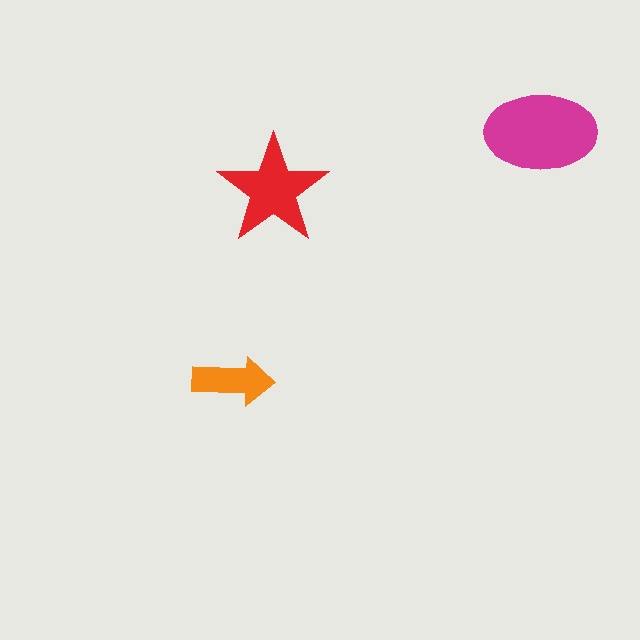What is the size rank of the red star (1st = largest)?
2nd.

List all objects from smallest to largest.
The orange arrow, the red star, the magenta ellipse.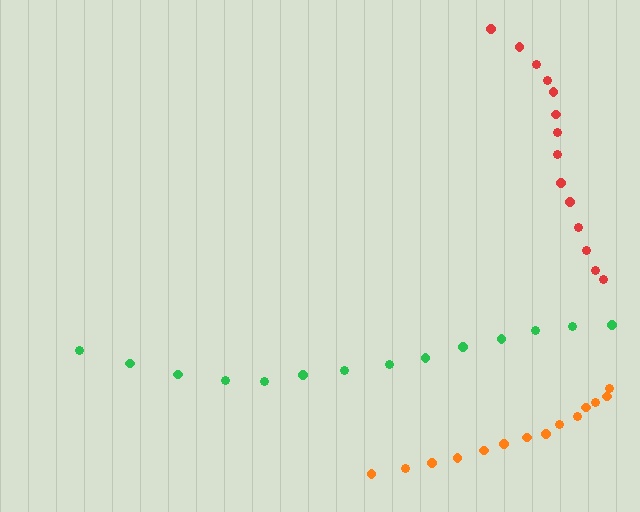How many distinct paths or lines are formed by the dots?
There are 3 distinct paths.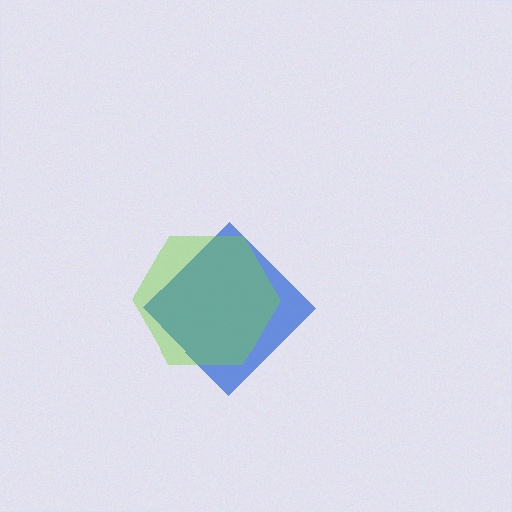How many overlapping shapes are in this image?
There are 2 overlapping shapes in the image.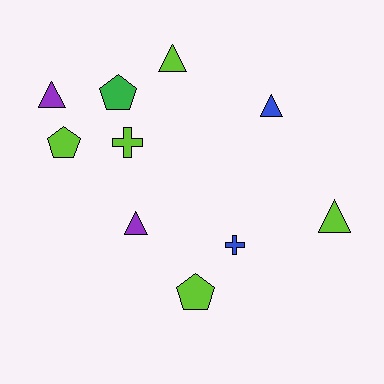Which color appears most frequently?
Lime, with 5 objects.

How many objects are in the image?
There are 10 objects.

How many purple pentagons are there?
There are no purple pentagons.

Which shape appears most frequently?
Triangle, with 5 objects.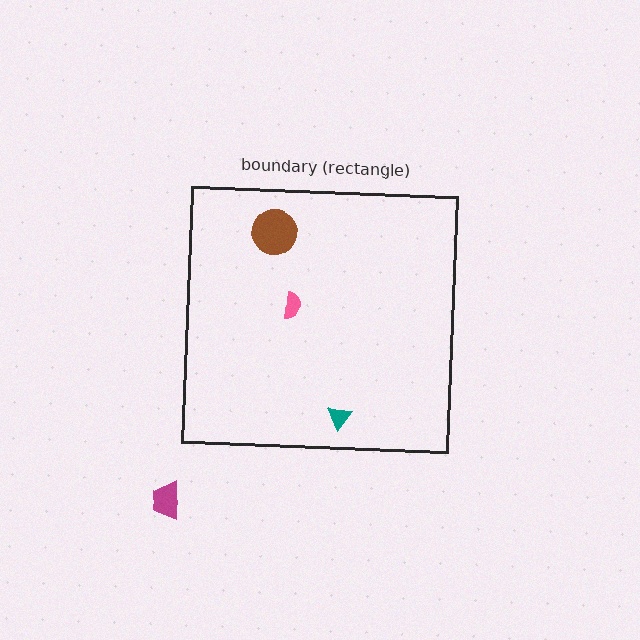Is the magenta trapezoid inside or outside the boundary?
Outside.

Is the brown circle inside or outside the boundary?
Inside.